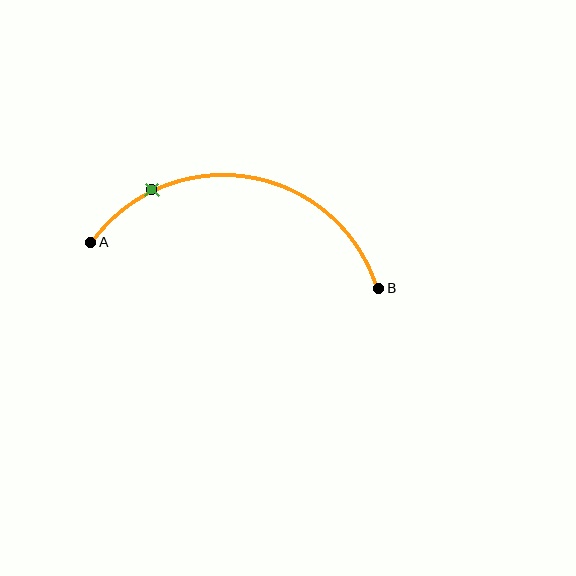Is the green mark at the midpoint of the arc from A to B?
No. The green mark lies on the arc but is closer to endpoint A. The arc midpoint would be at the point on the curve equidistant along the arc from both A and B.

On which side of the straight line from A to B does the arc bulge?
The arc bulges above the straight line connecting A and B.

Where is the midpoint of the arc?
The arc midpoint is the point on the curve farthest from the straight line joining A and B. It sits above that line.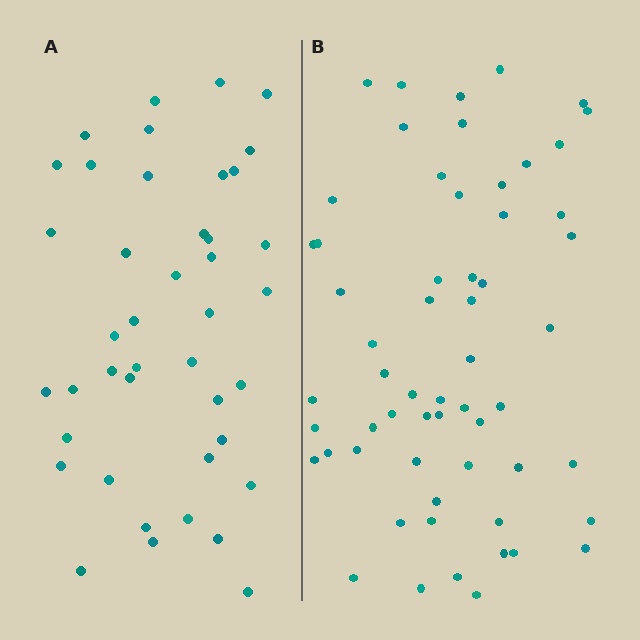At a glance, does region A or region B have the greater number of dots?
Region B (the right region) has more dots.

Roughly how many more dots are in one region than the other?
Region B has approximately 15 more dots than region A.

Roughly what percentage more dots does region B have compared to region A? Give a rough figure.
About 40% more.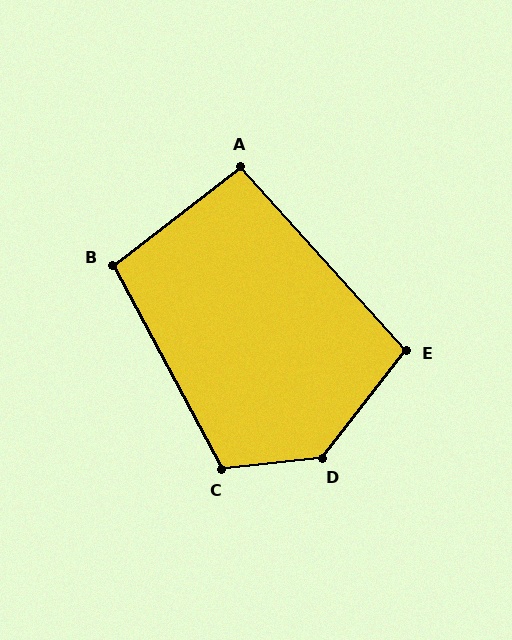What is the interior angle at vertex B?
Approximately 99 degrees (obtuse).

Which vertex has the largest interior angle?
D, at approximately 134 degrees.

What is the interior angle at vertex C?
Approximately 112 degrees (obtuse).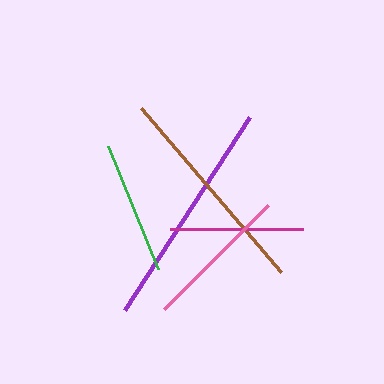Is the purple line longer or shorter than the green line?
The purple line is longer than the green line.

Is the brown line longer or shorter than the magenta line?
The brown line is longer than the magenta line.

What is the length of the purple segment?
The purple segment is approximately 229 pixels long.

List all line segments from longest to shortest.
From longest to shortest: purple, brown, pink, magenta, green.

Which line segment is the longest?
The purple line is the longest at approximately 229 pixels.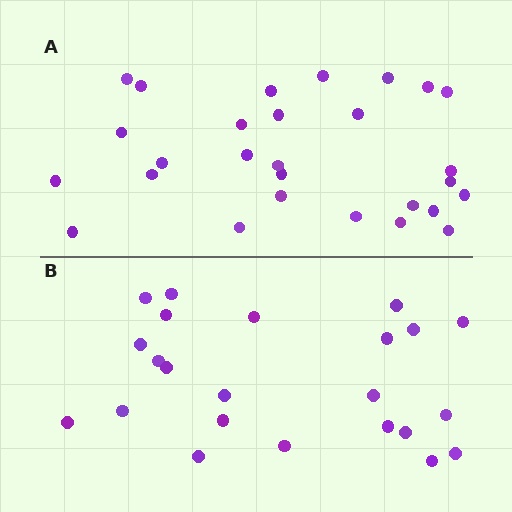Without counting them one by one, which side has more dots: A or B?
Region A (the top region) has more dots.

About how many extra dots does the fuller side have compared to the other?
Region A has about 5 more dots than region B.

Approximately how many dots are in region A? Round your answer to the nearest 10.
About 30 dots. (The exact count is 28, which rounds to 30.)